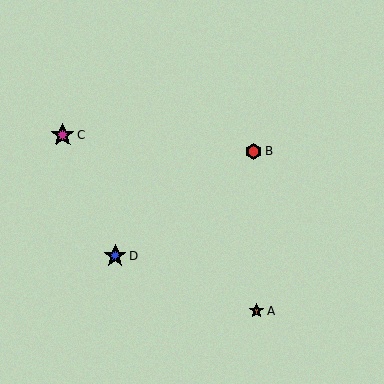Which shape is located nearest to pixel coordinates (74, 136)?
The magenta star (labeled C) at (63, 135) is nearest to that location.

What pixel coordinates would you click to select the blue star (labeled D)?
Click at (115, 256) to select the blue star D.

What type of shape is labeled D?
Shape D is a blue star.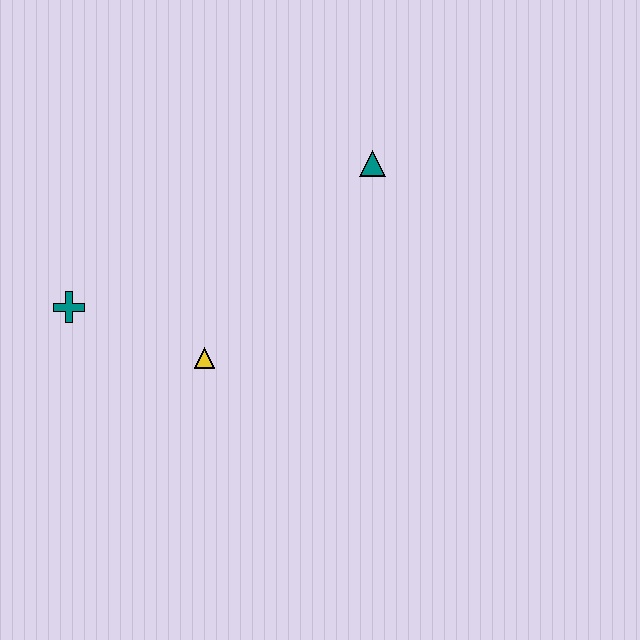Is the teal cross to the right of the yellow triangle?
No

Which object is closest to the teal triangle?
The yellow triangle is closest to the teal triangle.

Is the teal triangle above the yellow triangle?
Yes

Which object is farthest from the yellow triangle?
The teal triangle is farthest from the yellow triangle.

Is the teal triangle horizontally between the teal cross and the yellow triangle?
No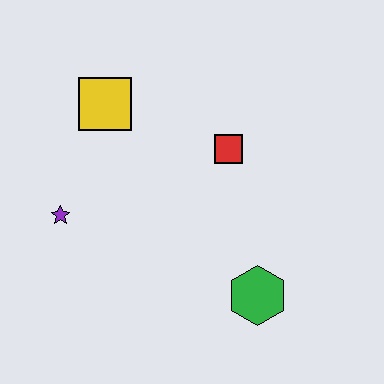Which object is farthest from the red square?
The purple star is farthest from the red square.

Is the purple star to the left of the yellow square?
Yes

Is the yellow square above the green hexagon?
Yes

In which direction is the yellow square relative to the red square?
The yellow square is to the left of the red square.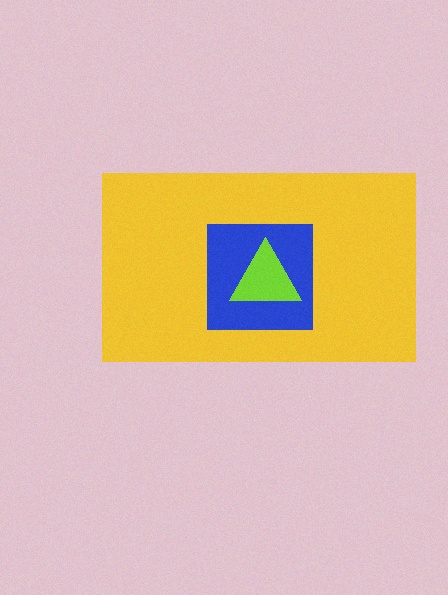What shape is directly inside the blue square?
The lime triangle.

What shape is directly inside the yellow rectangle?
The blue square.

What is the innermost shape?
The lime triangle.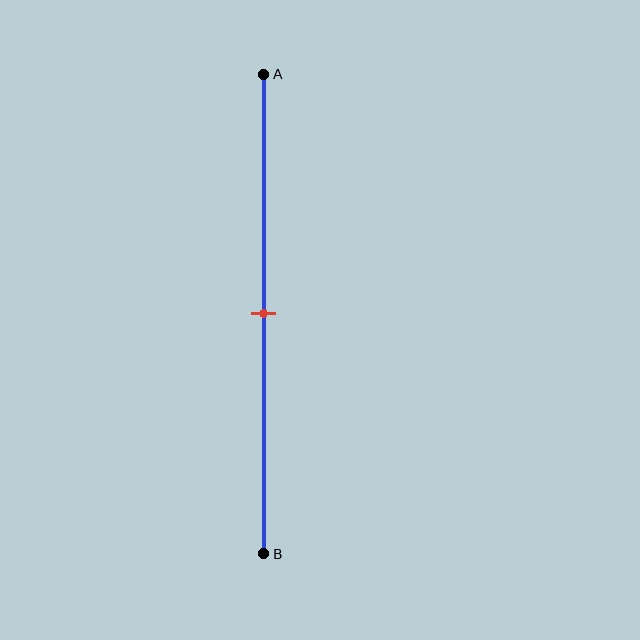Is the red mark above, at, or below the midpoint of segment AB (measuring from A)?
The red mark is approximately at the midpoint of segment AB.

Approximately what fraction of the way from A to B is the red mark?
The red mark is approximately 50% of the way from A to B.